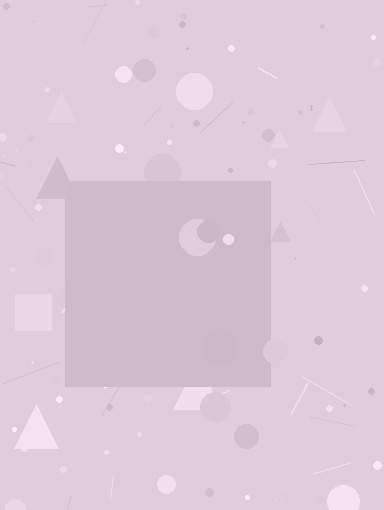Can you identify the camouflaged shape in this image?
The camouflaged shape is a square.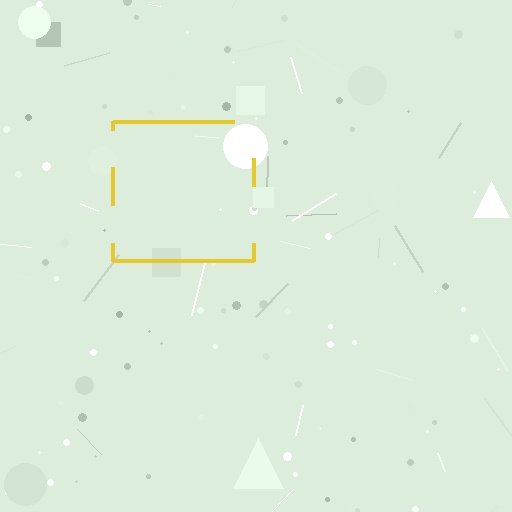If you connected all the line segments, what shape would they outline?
They would outline a square.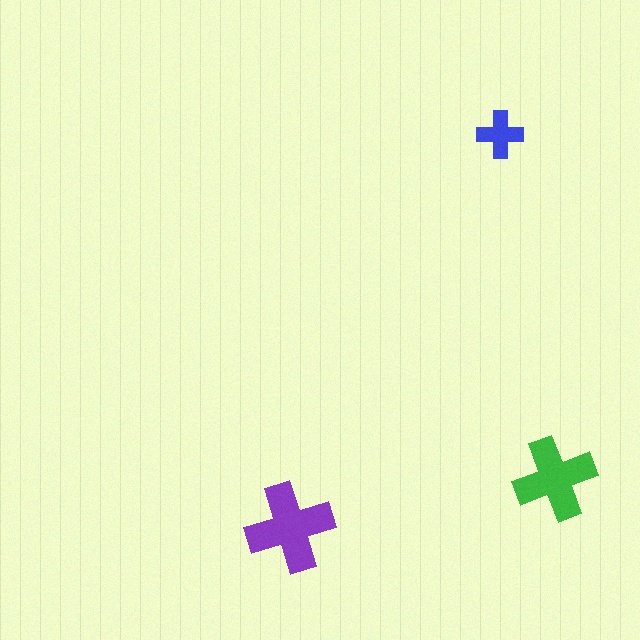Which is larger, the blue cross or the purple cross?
The purple one.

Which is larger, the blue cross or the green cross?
The green one.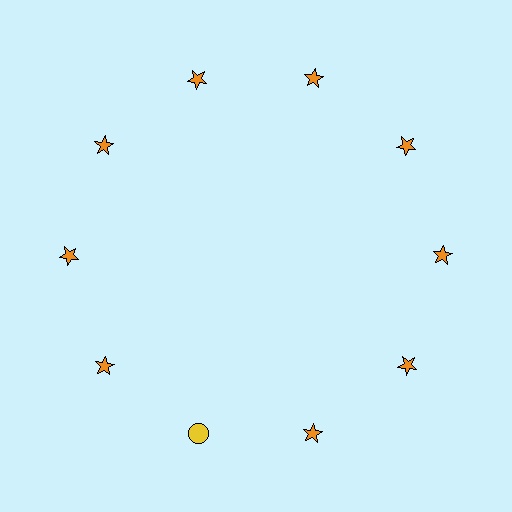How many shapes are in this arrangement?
There are 10 shapes arranged in a ring pattern.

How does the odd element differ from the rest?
It differs in both color (yellow instead of orange) and shape (circle instead of star).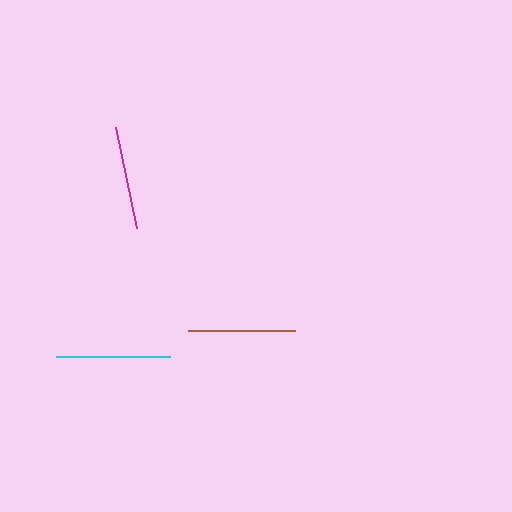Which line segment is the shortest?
The magenta line is the shortest at approximately 104 pixels.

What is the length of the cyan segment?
The cyan segment is approximately 113 pixels long.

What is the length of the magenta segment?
The magenta segment is approximately 104 pixels long.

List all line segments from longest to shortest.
From longest to shortest: cyan, brown, magenta.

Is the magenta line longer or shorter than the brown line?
The brown line is longer than the magenta line.